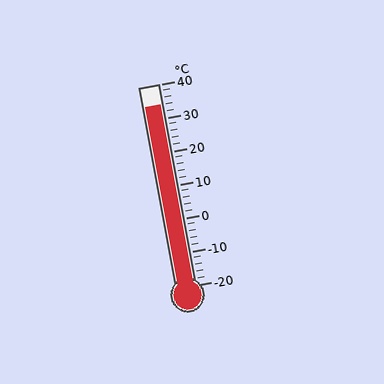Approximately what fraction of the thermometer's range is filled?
The thermometer is filled to approximately 90% of its range.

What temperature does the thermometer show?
The thermometer shows approximately 34°C.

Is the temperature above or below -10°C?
The temperature is above -10°C.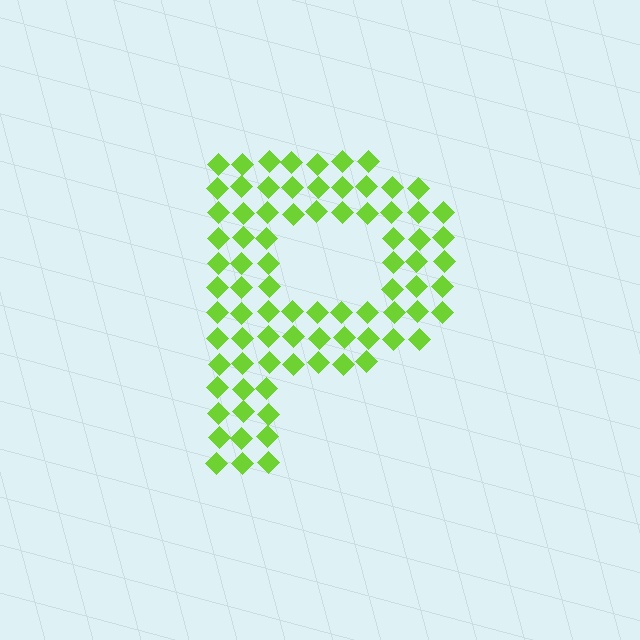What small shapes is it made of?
It is made of small diamonds.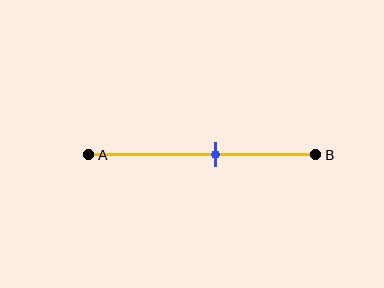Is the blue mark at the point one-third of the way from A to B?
No, the mark is at about 55% from A, not at the 33% one-third point.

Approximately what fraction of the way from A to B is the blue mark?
The blue mark is approximately 55% of the way from A to B.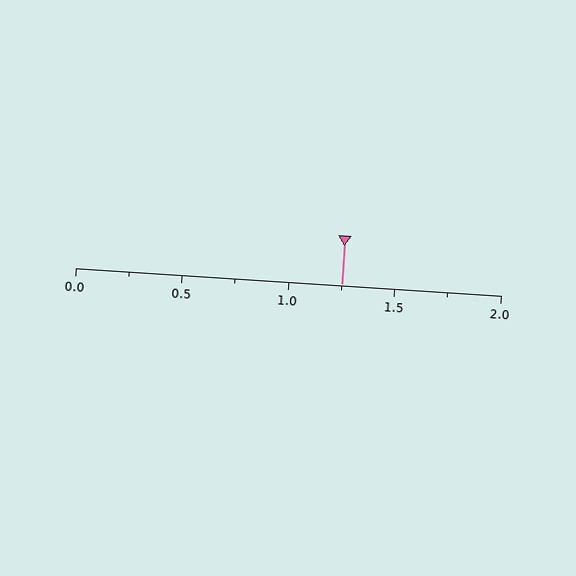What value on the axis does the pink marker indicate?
The marker indicates approximately 1.25.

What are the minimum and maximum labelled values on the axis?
The axis runs from 0.0 to 2.0.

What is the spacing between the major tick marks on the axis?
The major ticks are spaced 0.5 apart.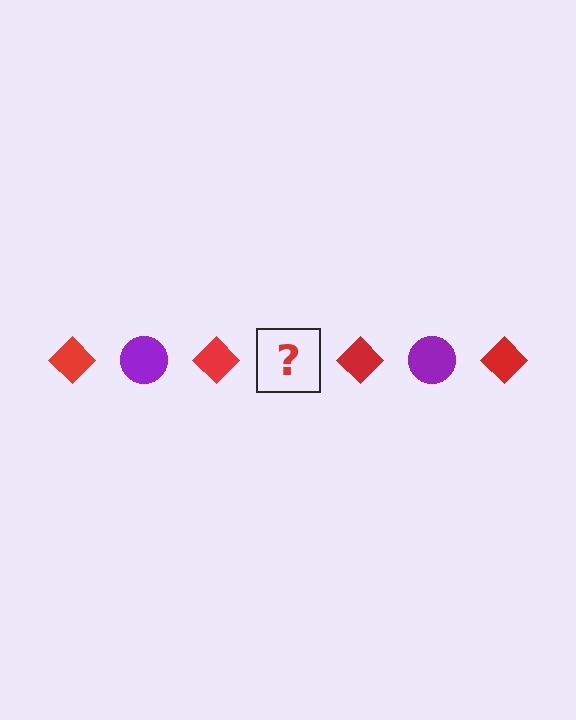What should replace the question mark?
The question mark should be replaced with a purple circle.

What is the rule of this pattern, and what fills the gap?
The rule is that the pattern alternates between red diamond and purple circle. The gap should be filled with a purple circle.